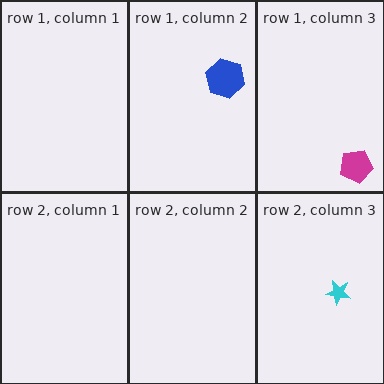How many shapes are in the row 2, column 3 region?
1.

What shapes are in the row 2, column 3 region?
The cyan star.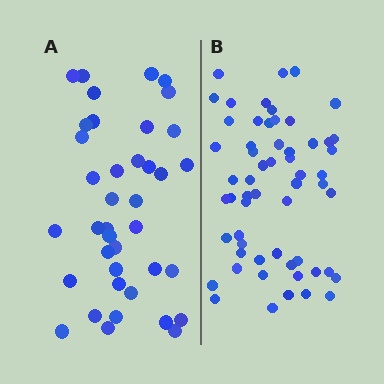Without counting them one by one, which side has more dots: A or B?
Region B (the right region) has more dots.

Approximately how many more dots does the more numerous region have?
Region B has approximately 20 more dots than region A.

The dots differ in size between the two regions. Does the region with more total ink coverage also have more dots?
No. Region A has more total ink coverage because its dots are larger, but region B actually contains more individual dots. Total area can be misleading — the number of items is what matters here.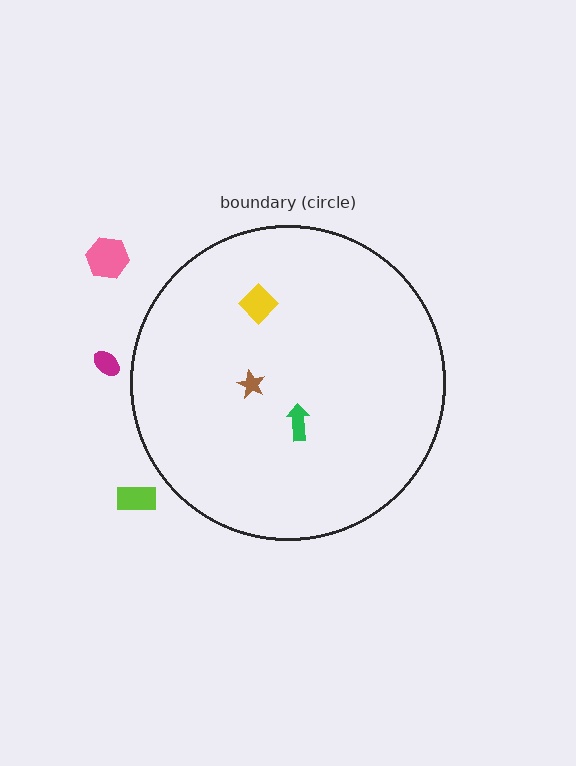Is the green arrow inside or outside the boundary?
Inside.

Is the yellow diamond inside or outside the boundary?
Inside.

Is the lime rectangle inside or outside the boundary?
Outside.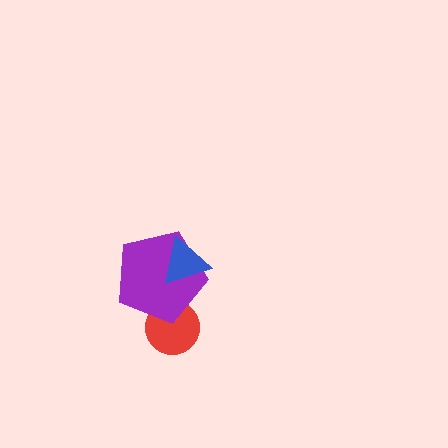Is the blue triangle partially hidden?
No, no other shape covers it.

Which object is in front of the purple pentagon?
The blue triangle is in front of the purple pentagon.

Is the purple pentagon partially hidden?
Yes, it is partially covered by another shape.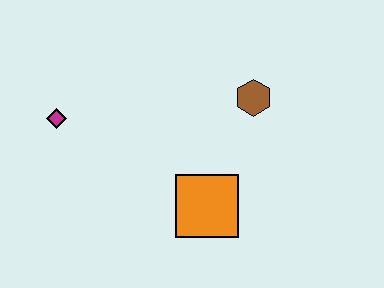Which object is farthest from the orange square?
The magenta diamond is farthest from the orange square.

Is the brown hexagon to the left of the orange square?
No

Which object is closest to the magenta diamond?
The orange square is closest to the magenta diamond.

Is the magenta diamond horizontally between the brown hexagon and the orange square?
No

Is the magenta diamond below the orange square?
No